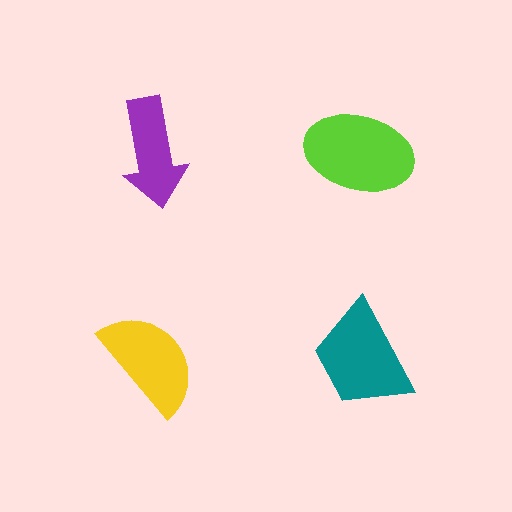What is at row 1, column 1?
A purple arrow.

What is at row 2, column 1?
A yellow semicircle.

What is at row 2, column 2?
A teal trapezoid.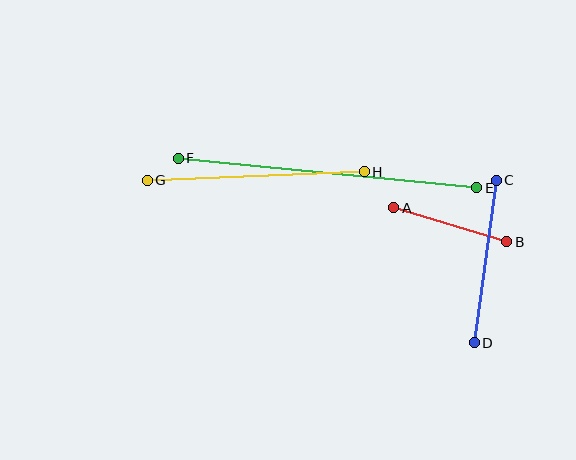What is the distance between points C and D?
The distance is approximately 164 pixels.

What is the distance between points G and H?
The distance is approximately 217 pixels.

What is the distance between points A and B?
The distance is approximately 118 pixels.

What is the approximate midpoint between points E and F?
The midpoint is at approximately (327, 173) pixels.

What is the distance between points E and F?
The distance is approximately 300 pixels.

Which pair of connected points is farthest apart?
Points E and F are farthest apart.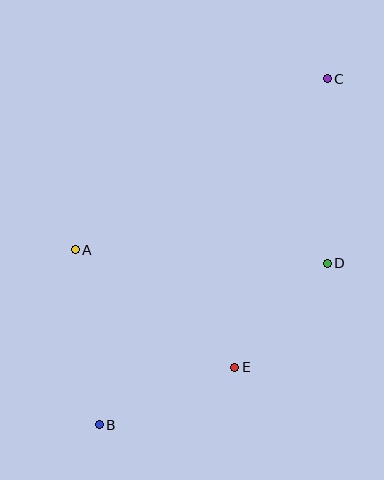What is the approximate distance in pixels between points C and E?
The distance between C and E is approximately 303 pixels.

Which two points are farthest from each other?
Points B and C are farthest from each other.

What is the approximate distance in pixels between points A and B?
The distance between A and B is approximately 176 pixels.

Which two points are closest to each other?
Points D and E are closest to each other.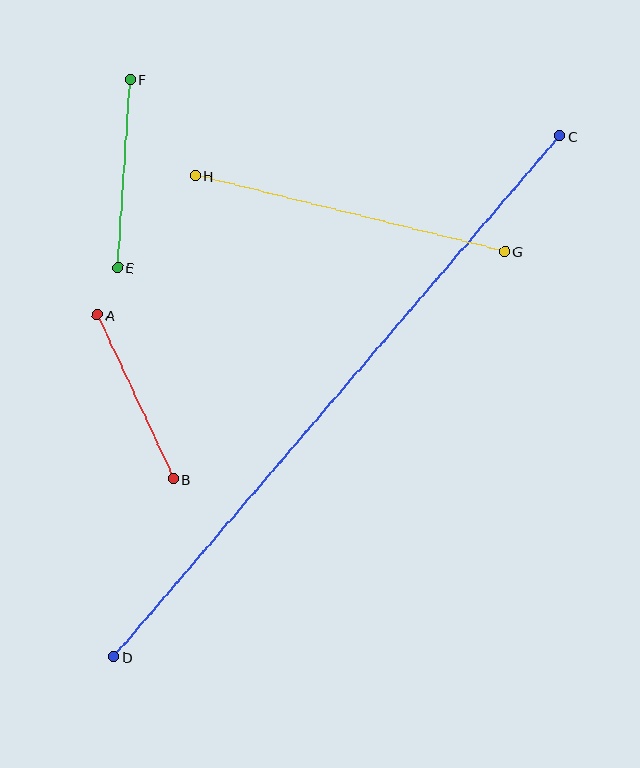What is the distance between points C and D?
The distance is approximately 685 pixels.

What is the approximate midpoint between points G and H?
The midpoint is at approximately (350, 214) pixels.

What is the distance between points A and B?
The distance is approximately 181 pixels.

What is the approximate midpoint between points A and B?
The midpoint is at approximately (135, 397) pixels.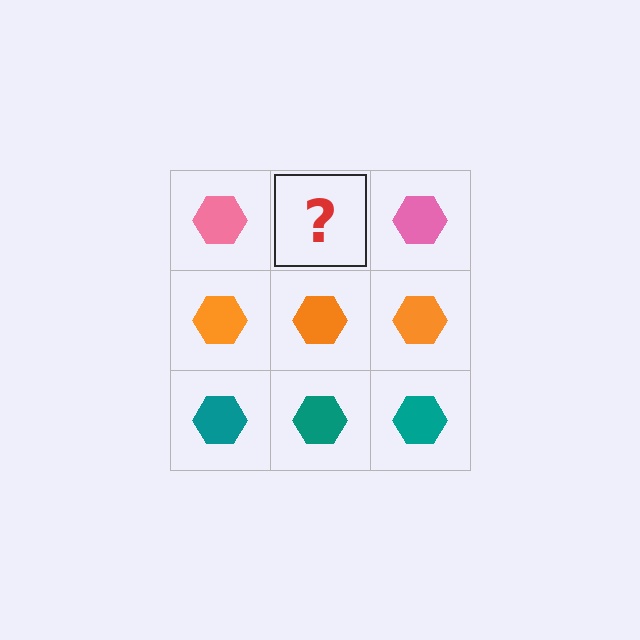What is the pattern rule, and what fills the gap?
The rule is that each row has a consistent color. The gap should be filled with a pink hexagon.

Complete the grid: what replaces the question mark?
The question mark should be replaced with a pink hexagon.